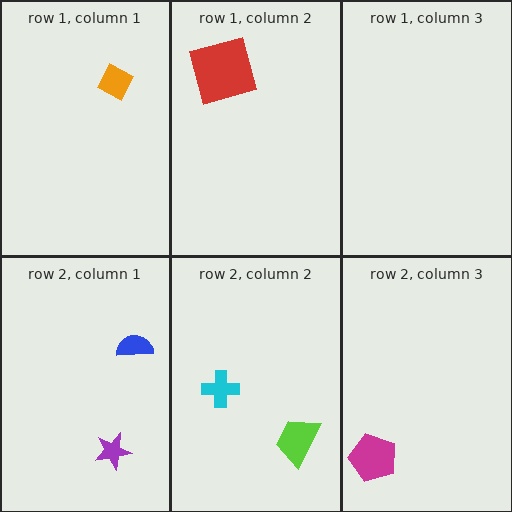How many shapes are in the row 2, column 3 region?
1.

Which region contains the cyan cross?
The row 2, column 2 region.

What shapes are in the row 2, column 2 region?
The cyan cross, the lime trapezoid.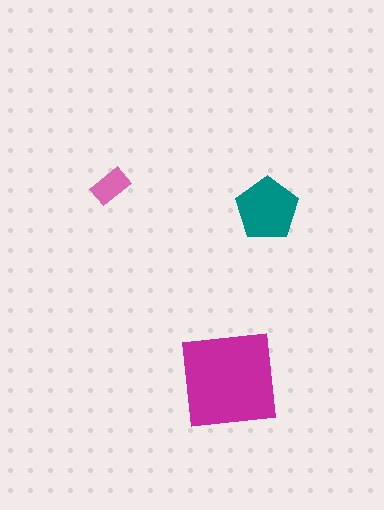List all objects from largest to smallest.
The magenta square, the teal pentagon, the pink rectangle.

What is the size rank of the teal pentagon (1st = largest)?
2nd.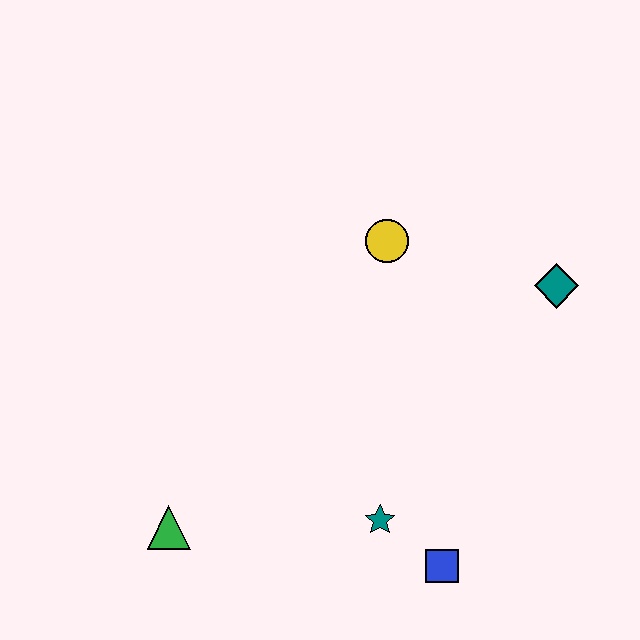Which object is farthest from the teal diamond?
The green triangle is farthest from the teal diamond.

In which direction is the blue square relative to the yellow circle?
The blue square is below the yellow circle.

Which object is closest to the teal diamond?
The yellow circle is closest to the teal diamond.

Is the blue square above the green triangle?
No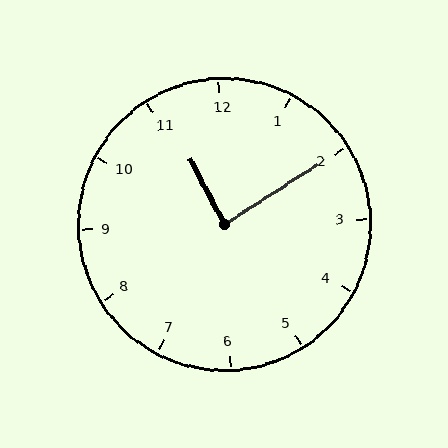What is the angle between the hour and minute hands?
Approximately 85 degrees.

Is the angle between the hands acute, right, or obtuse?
It is right.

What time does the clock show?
11:10.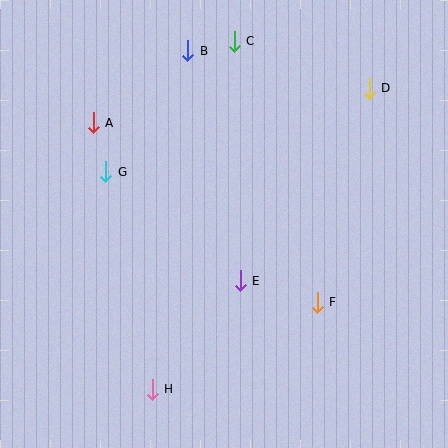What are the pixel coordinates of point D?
Point D is at (369, 88).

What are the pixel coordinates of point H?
Point H is at (152, 390).